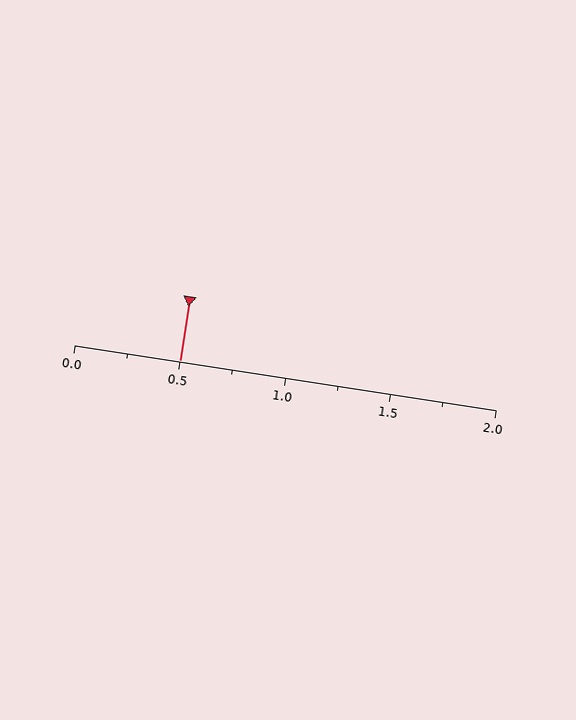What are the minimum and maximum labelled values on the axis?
The axis runs from 0.0 to 2.0.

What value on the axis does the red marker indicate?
The marker indicates approximately 0.5.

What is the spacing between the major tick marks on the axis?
The major ticks are spaced 0.5 apart.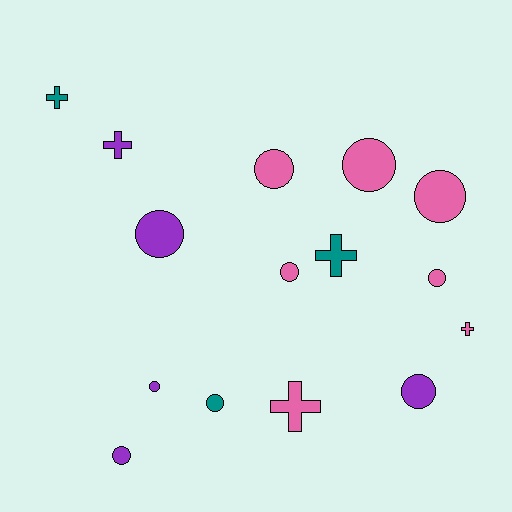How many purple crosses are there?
There is 1 purple cross.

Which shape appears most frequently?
Circle, with 10 objects.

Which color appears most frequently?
Pink, with 7 objects.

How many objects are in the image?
There are 15 objects.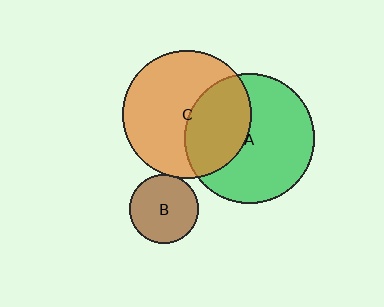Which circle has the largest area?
Circle A (green).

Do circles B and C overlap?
Yes.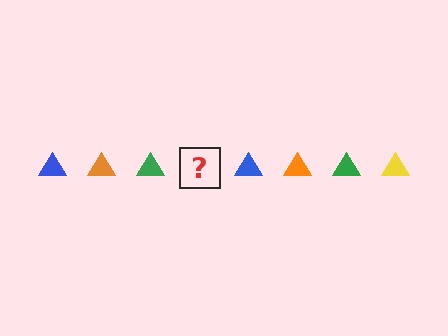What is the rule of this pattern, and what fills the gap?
The rule is that the pattern cycles through blue, orange, green, yellow triangles. The gap should be filled with a yellow triangle.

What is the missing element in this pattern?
The missing element is a yellow triangle.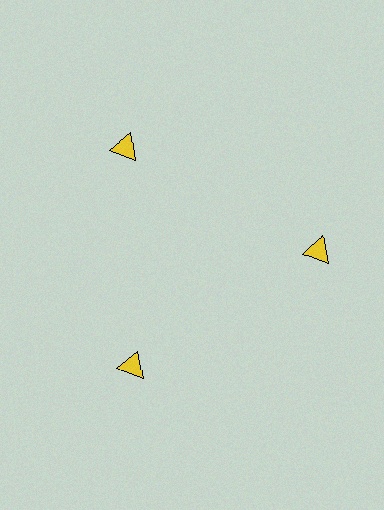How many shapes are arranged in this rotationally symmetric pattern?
There are 3 shapes, arranged in 3 groups of 1.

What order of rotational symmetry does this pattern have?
This pattern has 3-fold rotational symmetry.